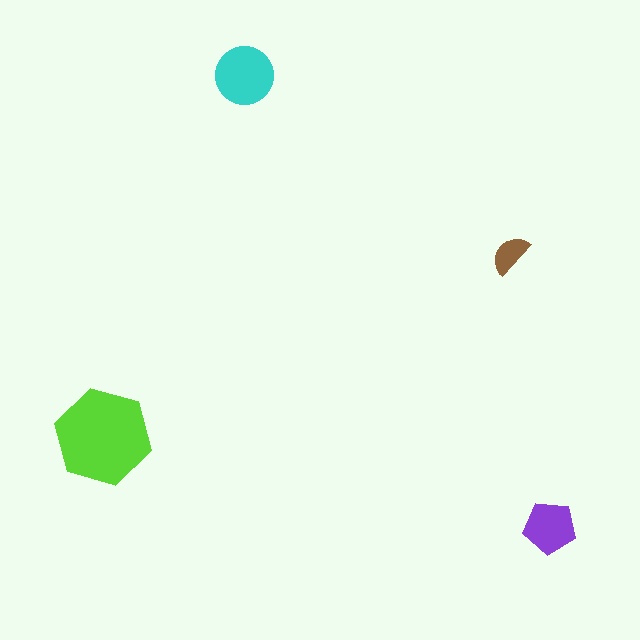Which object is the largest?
The lime hexagon.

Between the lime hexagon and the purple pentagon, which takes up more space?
The lime hexagon.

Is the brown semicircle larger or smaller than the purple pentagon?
Smaller.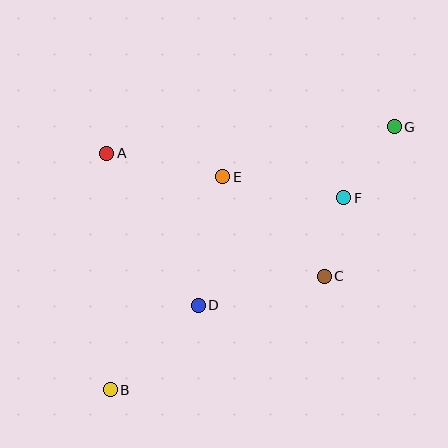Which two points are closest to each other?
Points C and F are closest to each other.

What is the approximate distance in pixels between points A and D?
The distance between A and D is approximately 177 pixels.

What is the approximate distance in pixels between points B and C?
The distance between B and C is approximately 242 pixels.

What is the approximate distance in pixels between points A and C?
The distance between A and C is approximately 250 pixels.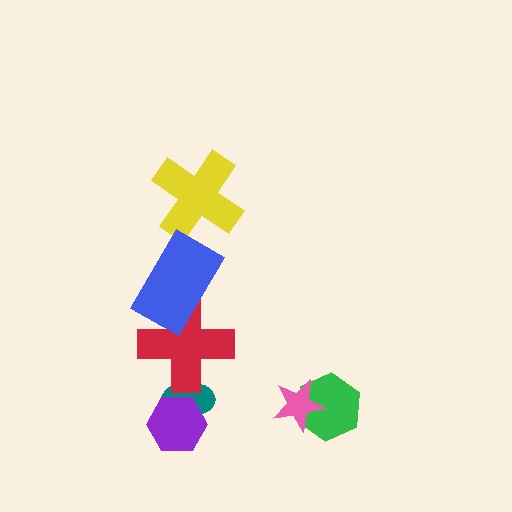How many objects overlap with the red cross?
2 objects overlap with the red cross.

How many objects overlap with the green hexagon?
1 object overlaps with the green hexagon.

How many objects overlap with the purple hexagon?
1 object overlaps with the purple hexagon.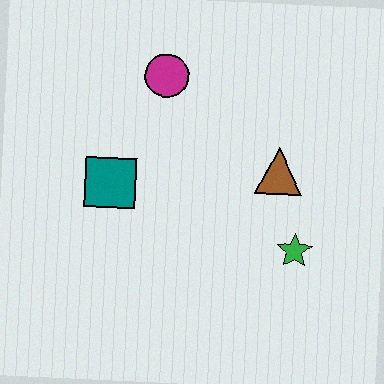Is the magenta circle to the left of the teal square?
No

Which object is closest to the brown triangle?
The green star is closest to the brown triangle.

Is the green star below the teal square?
Yes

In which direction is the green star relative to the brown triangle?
The green star is below the brown triangle.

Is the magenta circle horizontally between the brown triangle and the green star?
No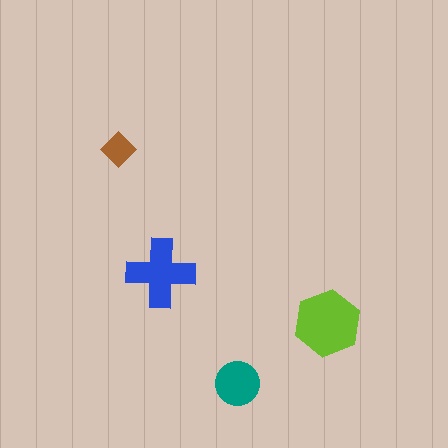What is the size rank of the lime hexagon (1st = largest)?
1st.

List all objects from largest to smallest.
The lime hexagon, the blue cross, the teal circle, the brown diamond.